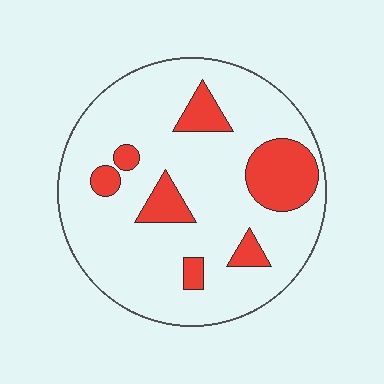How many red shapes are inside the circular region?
7.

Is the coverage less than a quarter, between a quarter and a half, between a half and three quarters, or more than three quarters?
Less than a quarter.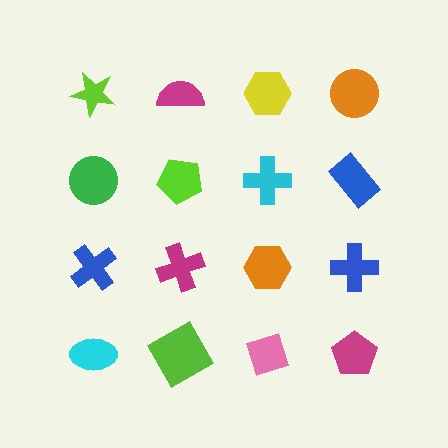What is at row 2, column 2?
A lime pentagon.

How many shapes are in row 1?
4 shapes.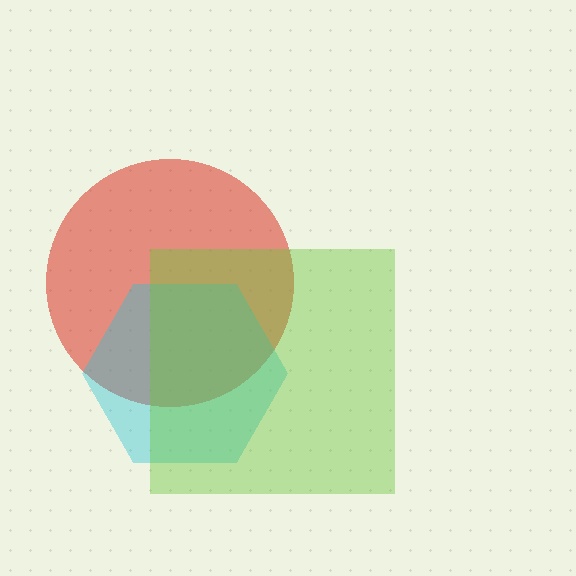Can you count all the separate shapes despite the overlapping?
Yes, there are 3 separate shapes.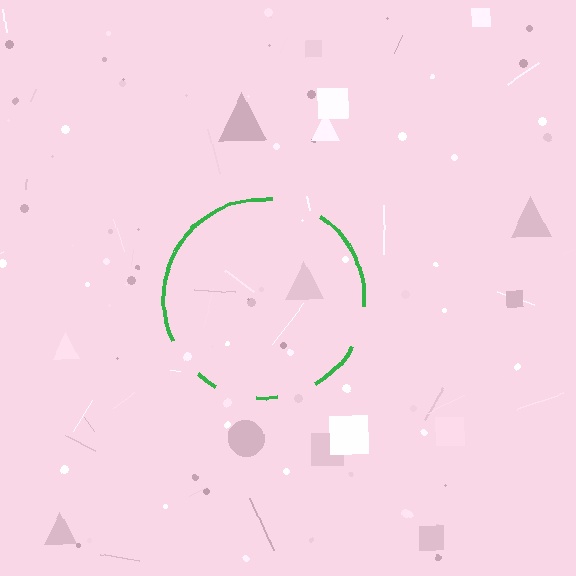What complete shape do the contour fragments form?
The contour fragments form a circle.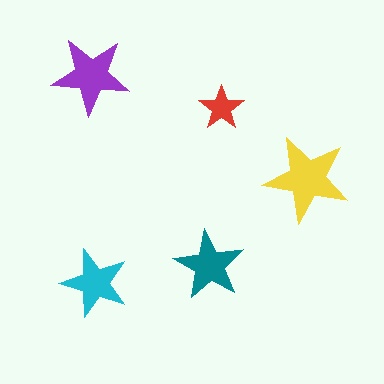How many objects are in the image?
There are 5 objects in the image.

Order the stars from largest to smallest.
the yellow one, the purple one, the teal one, the cyan one, the red one.